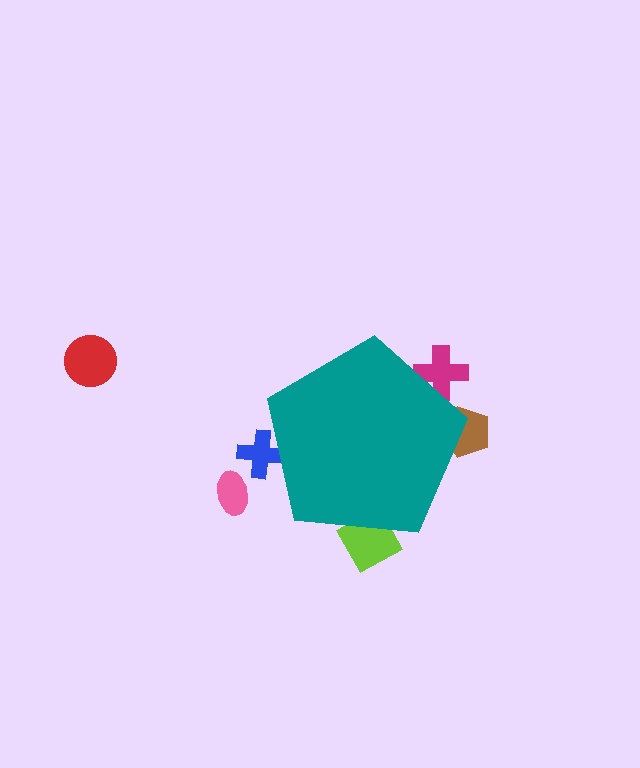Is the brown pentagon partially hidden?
Yes, the brown pentagon is partially hidden behind the teal pentagon.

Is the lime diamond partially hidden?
Yes, the lime diamond is partially hidden behind the teal pentagon.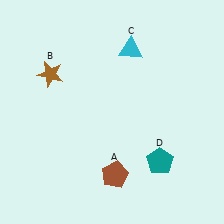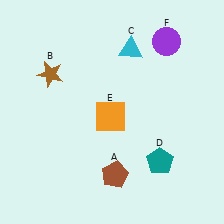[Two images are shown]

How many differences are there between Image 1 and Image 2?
There are 2 differences between the two images.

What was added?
An orange square (E), a purple circle (F) were added in Image 2.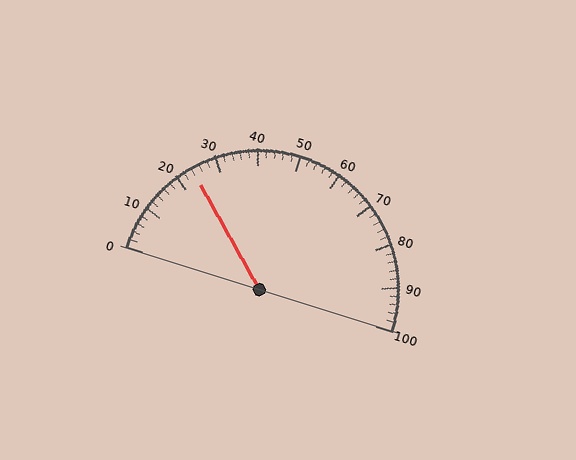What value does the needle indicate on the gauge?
The needle indicates approximately 24.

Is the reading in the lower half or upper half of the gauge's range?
The reading is in the lower half of the range (0 to 100).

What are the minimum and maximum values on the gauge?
The gauge ranges from 0 to 100.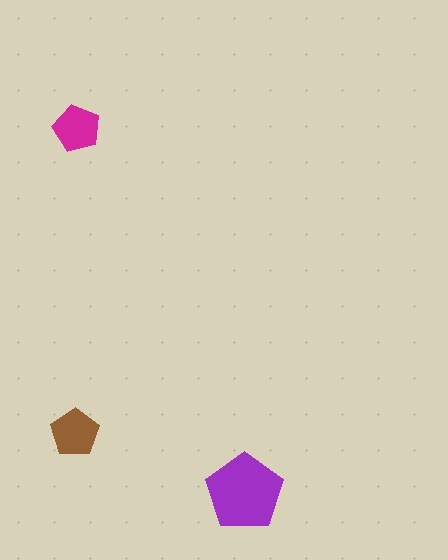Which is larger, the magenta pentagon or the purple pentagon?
The purple one.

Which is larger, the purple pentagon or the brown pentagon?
The purple one.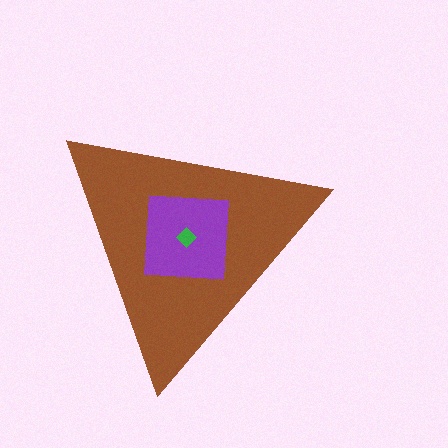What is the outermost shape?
The brown triangle.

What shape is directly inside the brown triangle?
The purple square.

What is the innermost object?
The green diamond.